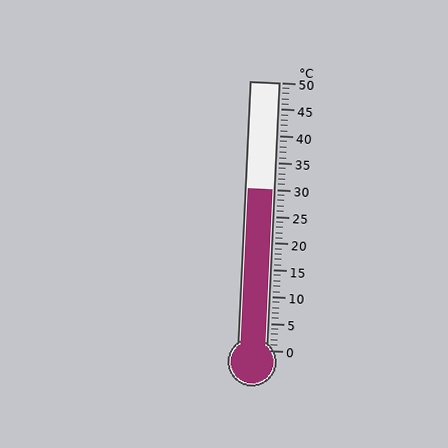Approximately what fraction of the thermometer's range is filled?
The thermometer is filled to approximately 60% of its range.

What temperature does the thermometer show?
The thermometer shows approximately 30°C.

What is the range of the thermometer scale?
The thermometer scale ranges from 0°C to 50°C.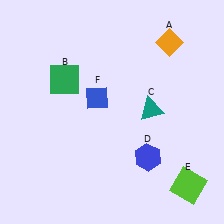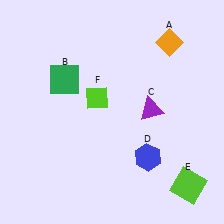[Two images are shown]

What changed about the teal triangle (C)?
In Image 1, C is teal. In Image 2, it changed to purple.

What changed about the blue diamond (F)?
In Image 1, F is blue. In Image 2, it changed to lime.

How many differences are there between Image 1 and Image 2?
There are 2 differences between the two images.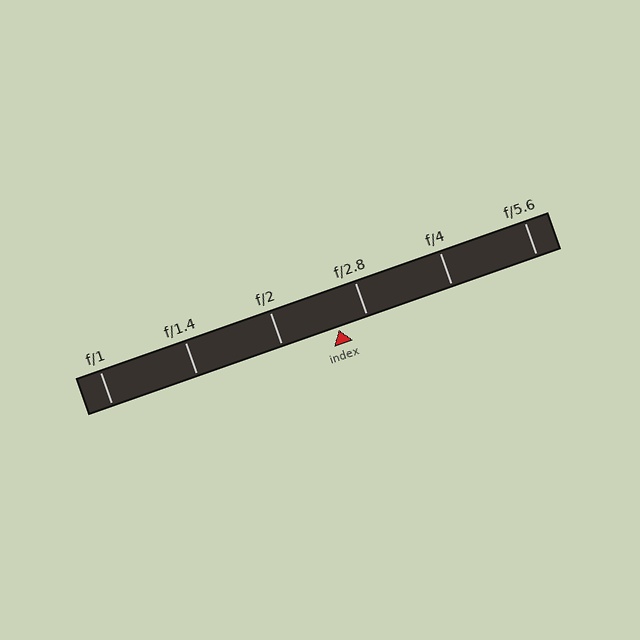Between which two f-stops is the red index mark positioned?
The index mark is between f/2 and f/2.8.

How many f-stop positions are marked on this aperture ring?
There are 6 f-stop positions marked.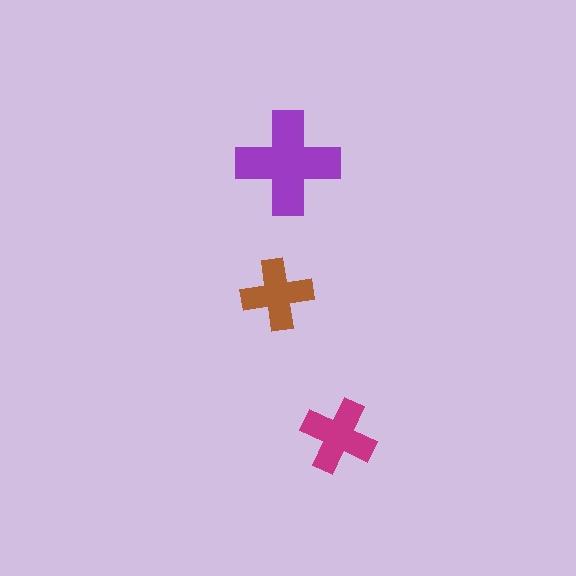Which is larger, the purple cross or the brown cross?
The purple one.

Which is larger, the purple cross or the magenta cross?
The purple one.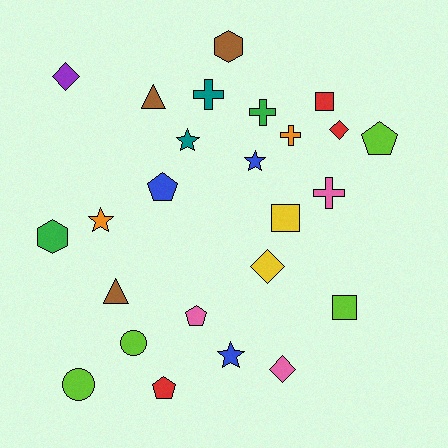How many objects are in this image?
There are 25 objects.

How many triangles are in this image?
There are 2 triangles.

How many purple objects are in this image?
There is 1 purple object.